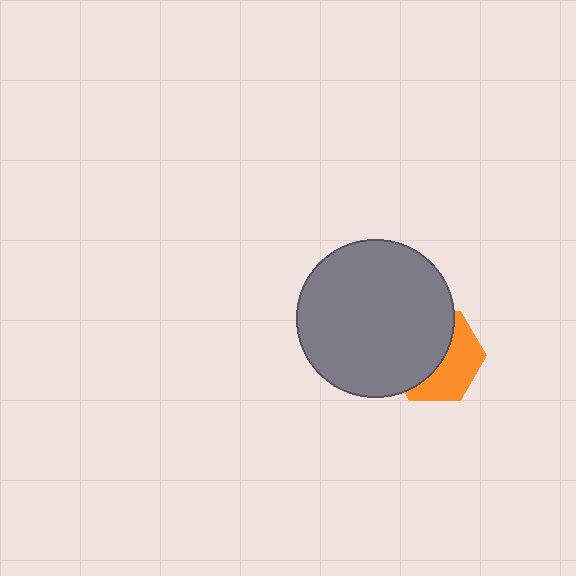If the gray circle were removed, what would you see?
You would see the complete orange hexagon.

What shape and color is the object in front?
The object in front is a gray circle.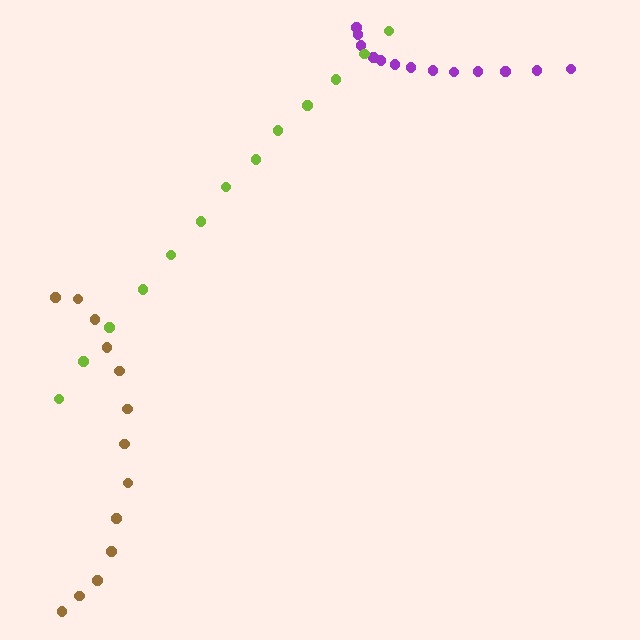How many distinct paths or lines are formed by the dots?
There are 3 distinct paths.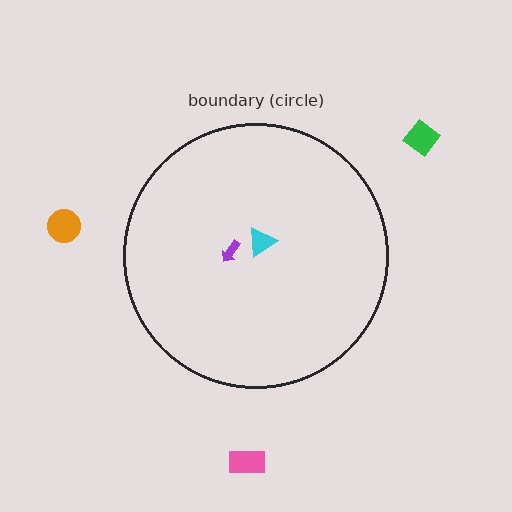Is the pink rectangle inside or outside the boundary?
Outside.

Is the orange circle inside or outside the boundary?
Outside.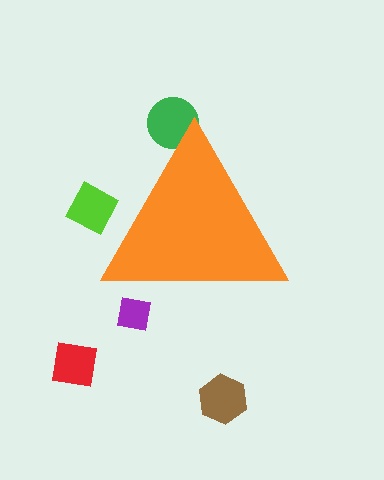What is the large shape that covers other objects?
An orange triangle.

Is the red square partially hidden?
No, the red square is fully visible.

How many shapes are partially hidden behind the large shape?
3 shapes are partially hidden.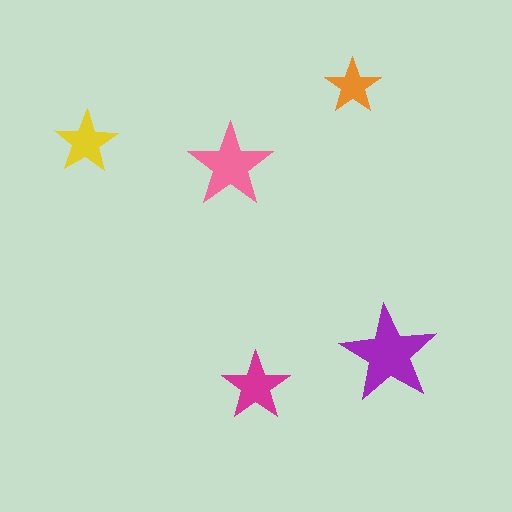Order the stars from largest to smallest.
the purple one, the pink one, the magenta one, the yellow one, the orange one.